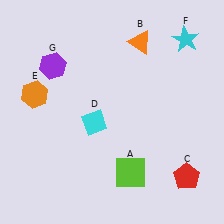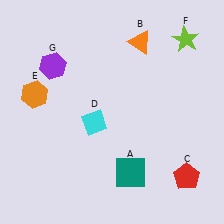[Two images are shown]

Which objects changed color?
A changed from lime to teal. F changed from cyan to lime.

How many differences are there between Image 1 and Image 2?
There are 2 differences between the two images.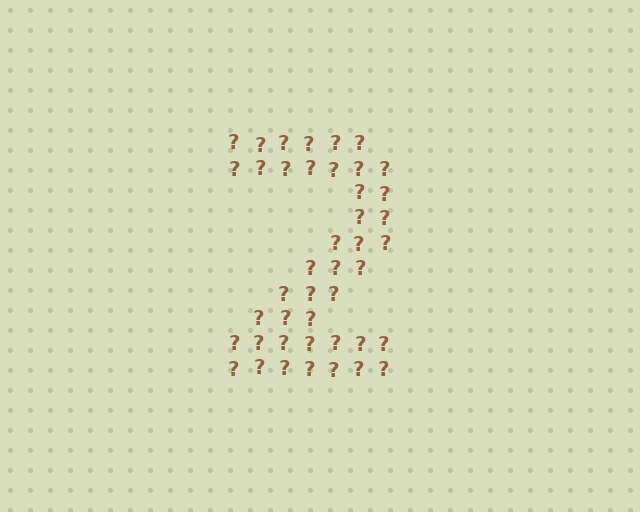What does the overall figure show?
The overall figure shows the digit 2.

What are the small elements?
The small elements are question marks.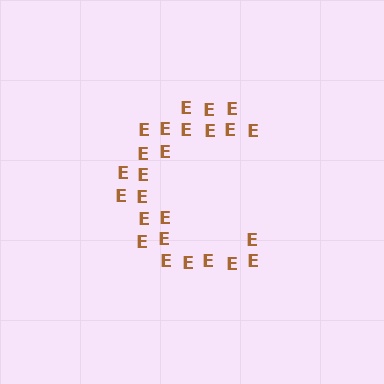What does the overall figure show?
The overall figure shows the letter C.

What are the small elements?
The small elements are letter E's.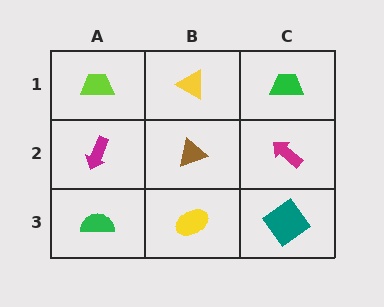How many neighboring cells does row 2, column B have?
4.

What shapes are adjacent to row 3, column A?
A magenta arrow (row 2, column A), a yellow ellipse (row 3, column B).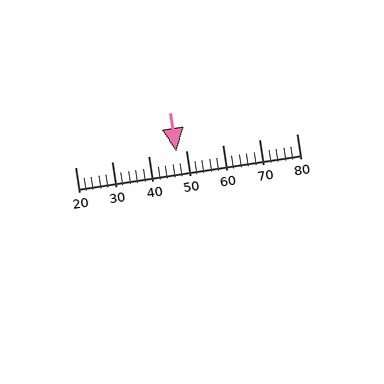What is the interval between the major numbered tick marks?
The major tick marks are spaced 10 units apart.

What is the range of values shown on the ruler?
The ruler shows values from 20 to 80.